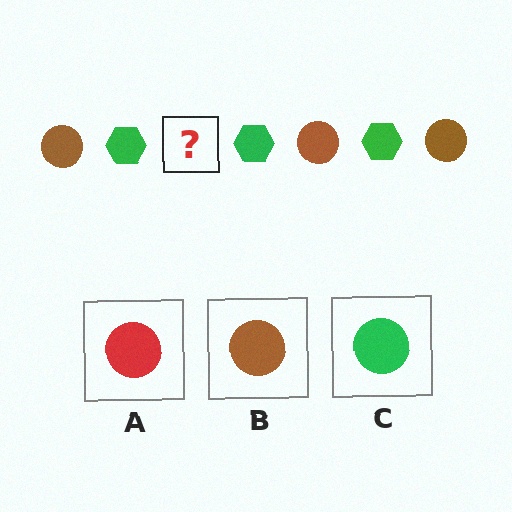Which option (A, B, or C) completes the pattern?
B.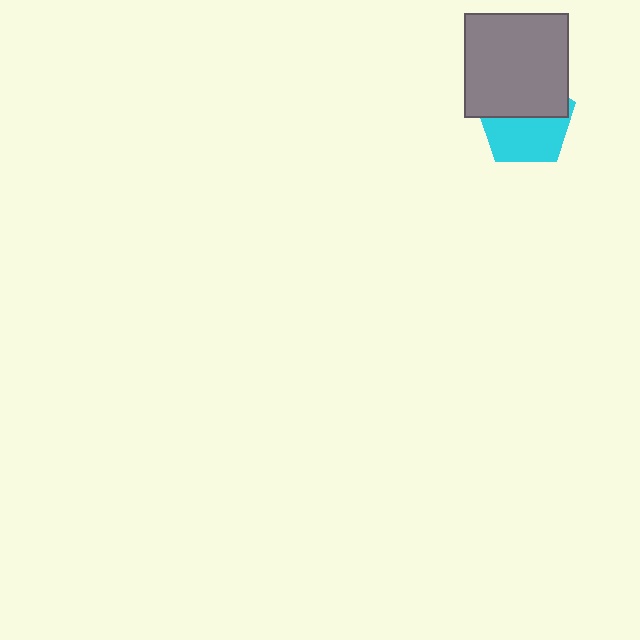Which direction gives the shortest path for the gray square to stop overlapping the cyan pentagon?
Moving up gives the shortest separation.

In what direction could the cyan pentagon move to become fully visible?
The cyan pentagon could move down. That would shift it out from behind the gray square entirely.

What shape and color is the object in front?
The object in front is a gray square.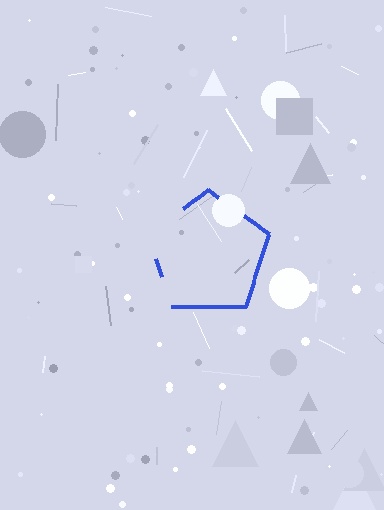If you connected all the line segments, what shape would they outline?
They would outline a pentagon.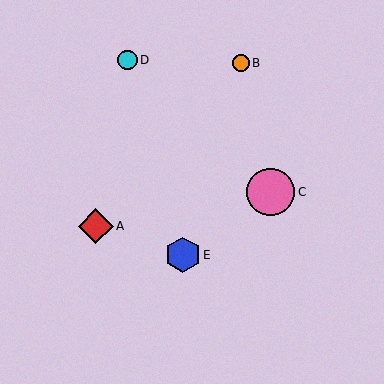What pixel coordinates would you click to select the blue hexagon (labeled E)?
Click at (183, 255) to select the blue hexagon E.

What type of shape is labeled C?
Shape C is a pink circle.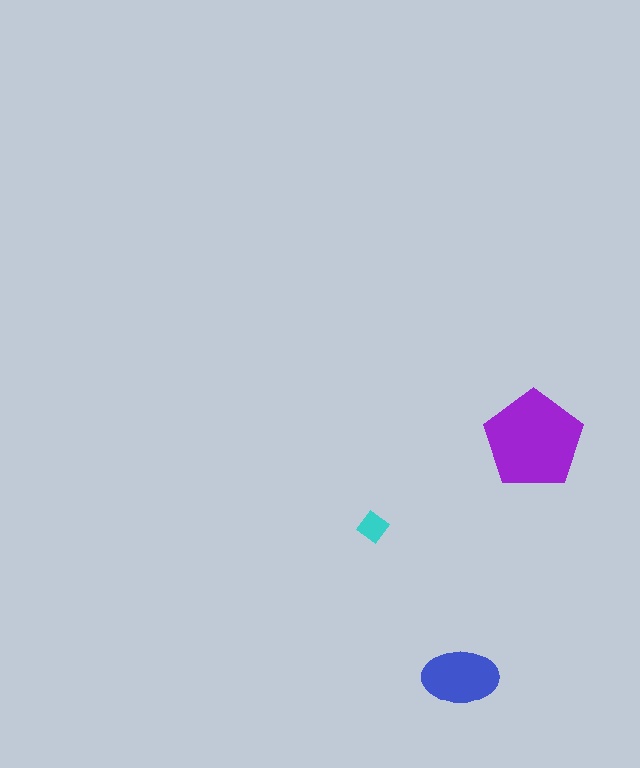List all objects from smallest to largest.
The cyan diamond, the blue ellipse, the purple pentagon.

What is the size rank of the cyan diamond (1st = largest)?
3rd.